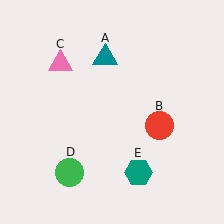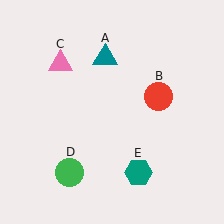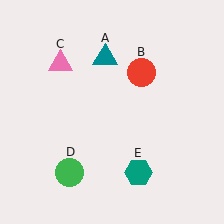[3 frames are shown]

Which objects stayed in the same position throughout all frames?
Teal triangle (object A) and pink triangle (object C) and green circle (object D) and teal hexagon (object E) remained stationary.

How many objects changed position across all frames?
1 object changed position: red circle (object B).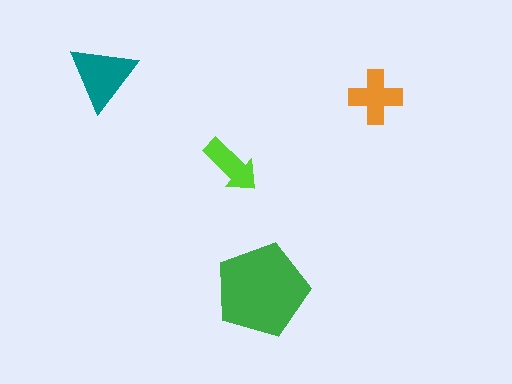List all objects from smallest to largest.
The lime arrow, the orange cross, the teal triangle, the green pentagon.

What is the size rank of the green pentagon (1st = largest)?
1st.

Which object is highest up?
The teal triangle is topmost.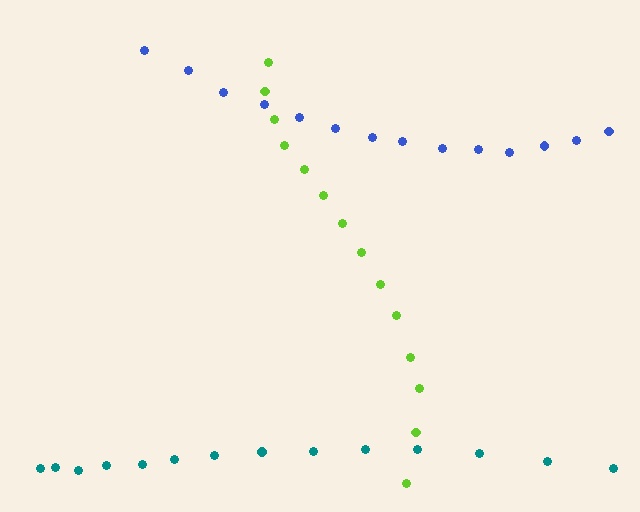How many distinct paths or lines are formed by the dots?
There are 3 distinct paths.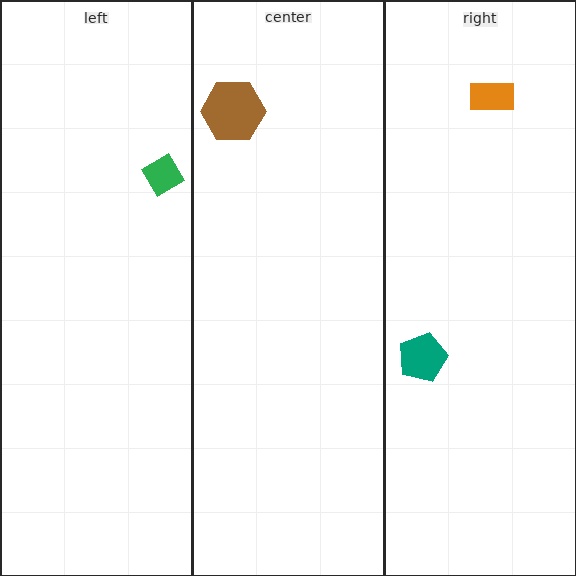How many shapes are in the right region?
2.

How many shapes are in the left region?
1.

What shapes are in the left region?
The green diamond.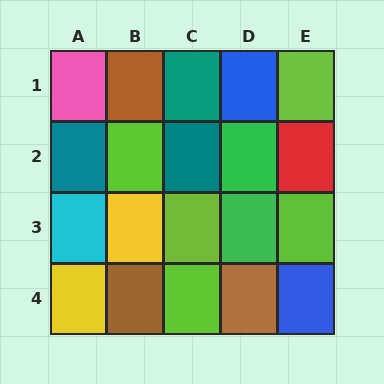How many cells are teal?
3 cells are teal.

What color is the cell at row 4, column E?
Blue.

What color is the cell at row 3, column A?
Cyan.